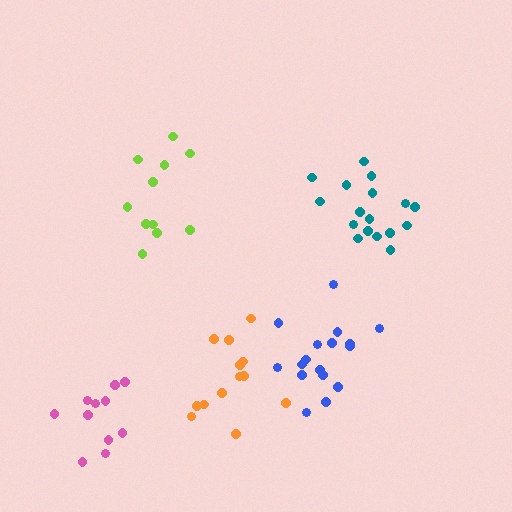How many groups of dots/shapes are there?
There are 5 groups.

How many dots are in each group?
Group 1: 17 dots, Group 2: 13 dots, Group 3: 11 dots, Group 4: 17 dots, Group 5: 11 dots (69 total).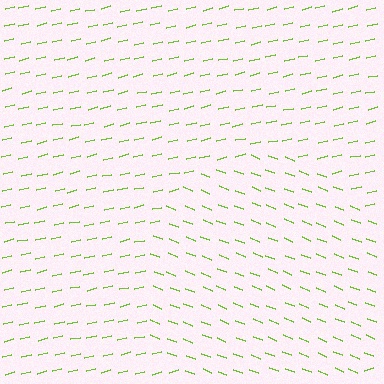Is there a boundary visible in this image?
Yes, there is a texture boundary formed by a change in line orientation.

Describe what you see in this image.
The image is filled with small lime line segments. A circle region in the image has lines oriented differently from the surrounding lines, creating a visible texture boundary.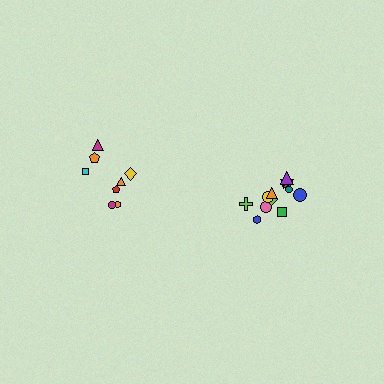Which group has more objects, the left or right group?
The right group.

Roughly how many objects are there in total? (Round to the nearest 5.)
Roughly 20 objects in total.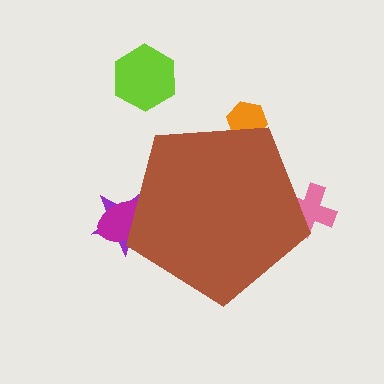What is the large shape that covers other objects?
A brown pentagon.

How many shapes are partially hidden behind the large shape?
4 shapes are partially hidden.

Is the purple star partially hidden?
Yes, the purple star is partially hidden behind the brown pentagon.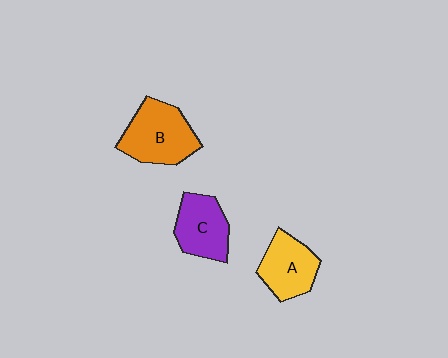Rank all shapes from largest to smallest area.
From largest to smallest: B (orange), C (purple), A (yellow).